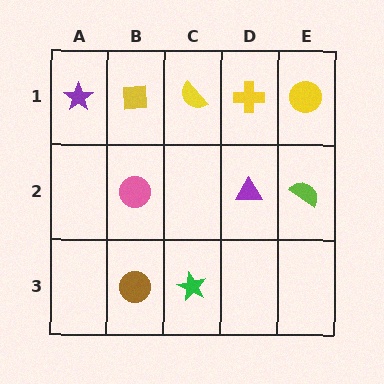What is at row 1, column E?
A yellow circle.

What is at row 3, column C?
A green star.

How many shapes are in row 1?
5 shapes.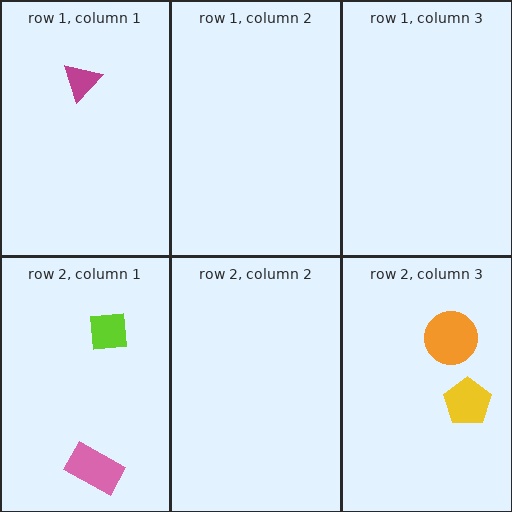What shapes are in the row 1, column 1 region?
The magenta triangle.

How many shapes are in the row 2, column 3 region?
2.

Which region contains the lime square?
The row 2, column 1 region.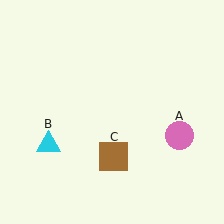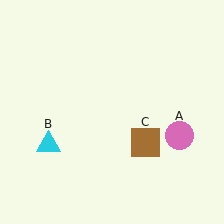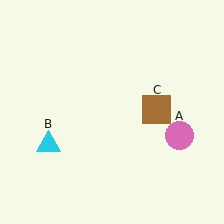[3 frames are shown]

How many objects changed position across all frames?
1 object changed position: brown square (object C).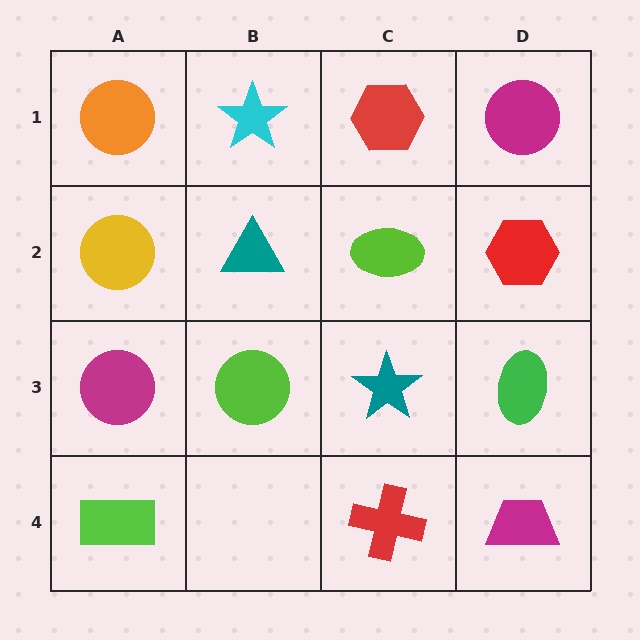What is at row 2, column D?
A red hexagon.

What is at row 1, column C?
A red hexagon.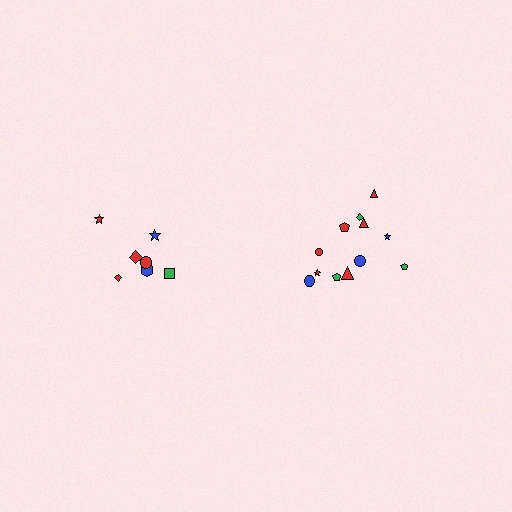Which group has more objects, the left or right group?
The right group.